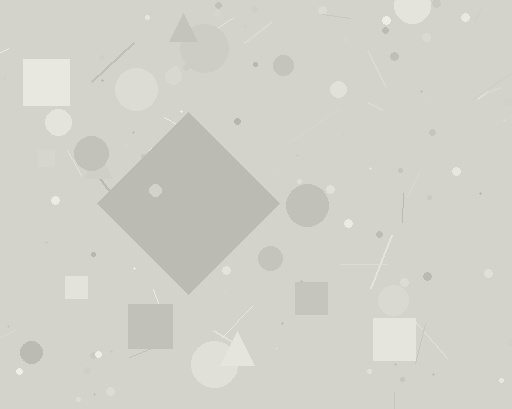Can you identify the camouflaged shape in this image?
The camouflaged shape is a diamond.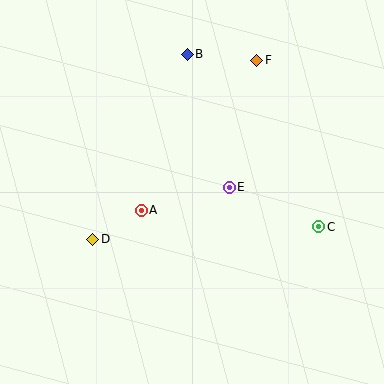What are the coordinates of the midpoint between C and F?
The midpoint between C and F is at (288, 144).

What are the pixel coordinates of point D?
Point D is at (93, 239).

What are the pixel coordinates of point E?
Point E is at (229, 187).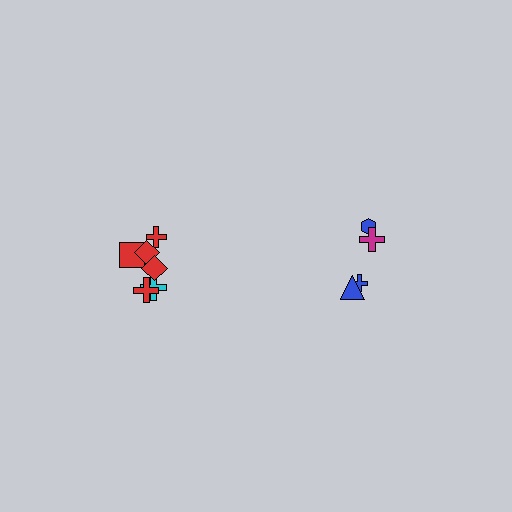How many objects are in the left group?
There are 6 objects.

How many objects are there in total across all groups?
There are 10 objects.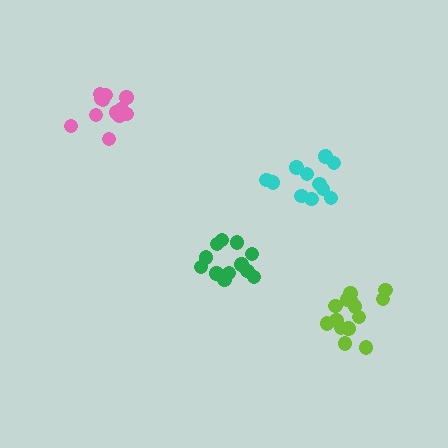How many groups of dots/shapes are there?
There are 4 groups.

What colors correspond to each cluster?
The clusters are colored: pink, green, lime, cyan.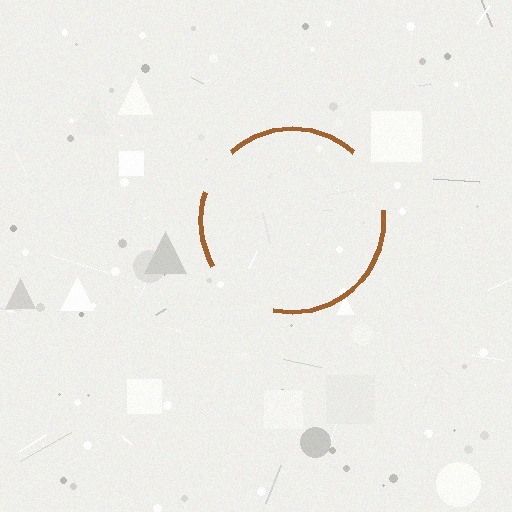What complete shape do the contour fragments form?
The contour fragments form a circle.